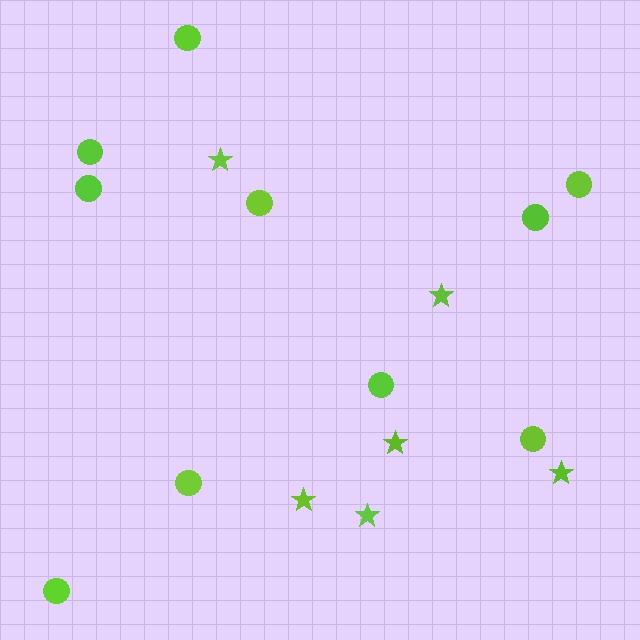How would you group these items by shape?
There are 2 groups: one group of stars (6) and one group of circles (10).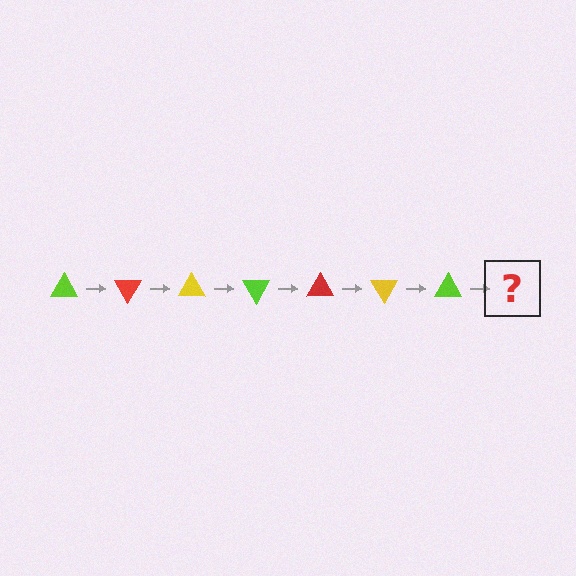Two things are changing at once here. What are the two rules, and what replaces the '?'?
The two rules are that it rotates 60 degrees each step and the color cycles through lime, red, and yellow. The '?' should be a red triangle, rotated 420 degrees from the start.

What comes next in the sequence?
The next element should be a red triangle, rotated 420 degrees from the start.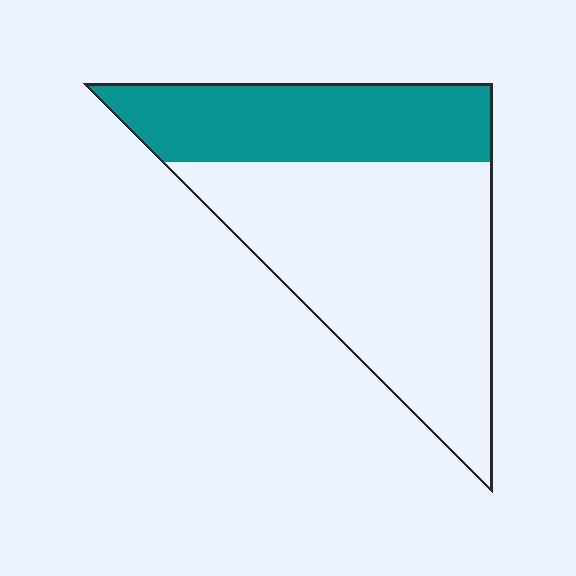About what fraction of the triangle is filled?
About one third (1/3).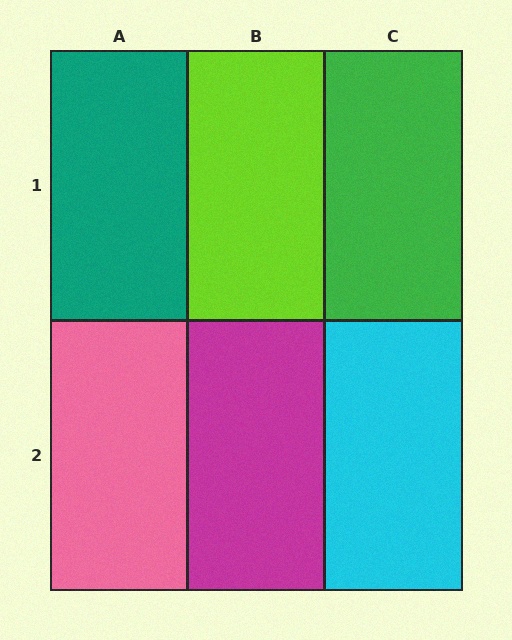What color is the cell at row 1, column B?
Lime.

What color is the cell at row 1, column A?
Teal.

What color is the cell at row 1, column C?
Green.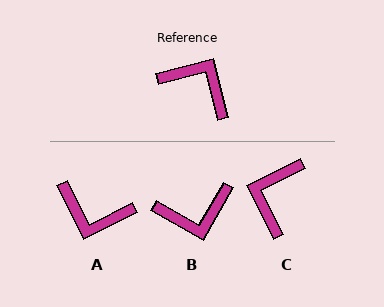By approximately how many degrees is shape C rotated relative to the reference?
Approximately 103 degrees counter-clockwise.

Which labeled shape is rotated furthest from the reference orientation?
A, about 167 degrees away.